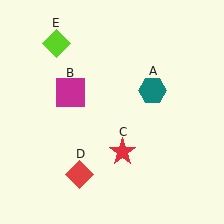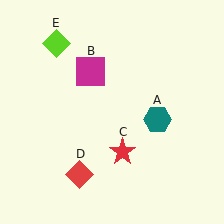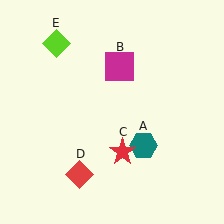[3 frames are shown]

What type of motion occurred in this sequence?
The teal hexagon (object A), magenta square (object B) rotated clockwise around the center of the scene.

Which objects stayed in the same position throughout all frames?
Red star (object C) and red diamond (object D) and lime diamond (object E) remained stationary.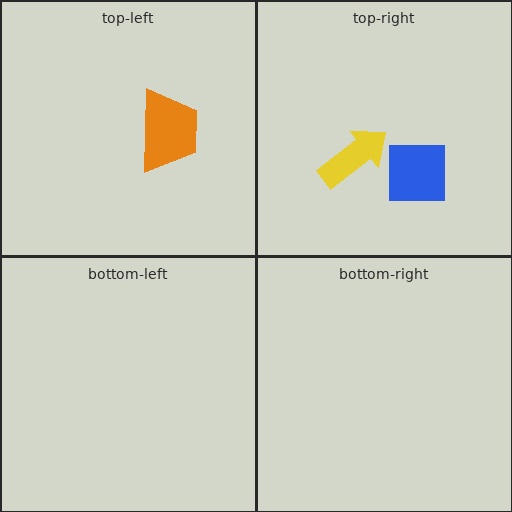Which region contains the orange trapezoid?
The top-left region.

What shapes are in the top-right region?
The blue square, the yellow arrow.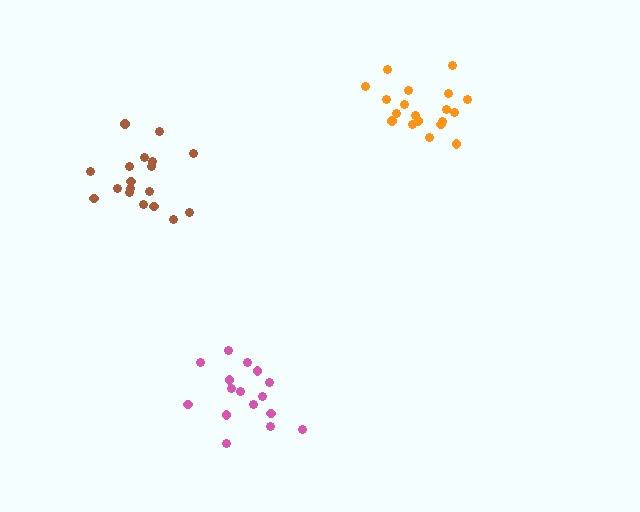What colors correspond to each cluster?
The clusters are colored: brown, orange, pink.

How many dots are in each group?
Group 1: 18 dots, Group 2: 19 dots, Group 3: 16 dots (53 total).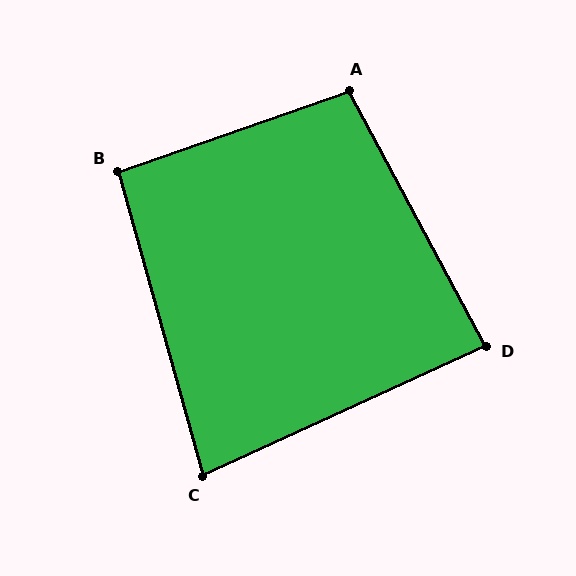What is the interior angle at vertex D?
Approximately 86 degrees (approximately right).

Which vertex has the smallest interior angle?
C, at approximately 81 degrees.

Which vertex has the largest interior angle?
A, at approximately 99 degrees.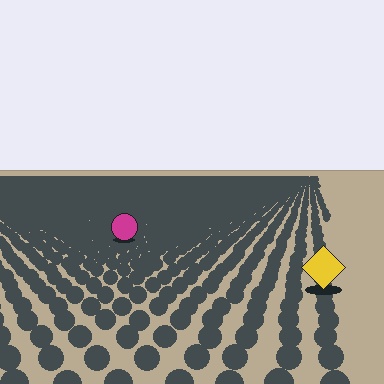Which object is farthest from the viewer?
The magenta circle is farthest from the viewer. It appears smaller and the ground texture around it is denser.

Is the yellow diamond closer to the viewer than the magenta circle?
Yes. The yellow diamond is closer — you can tell from the texture gradient: the ground texture is coarser near it.